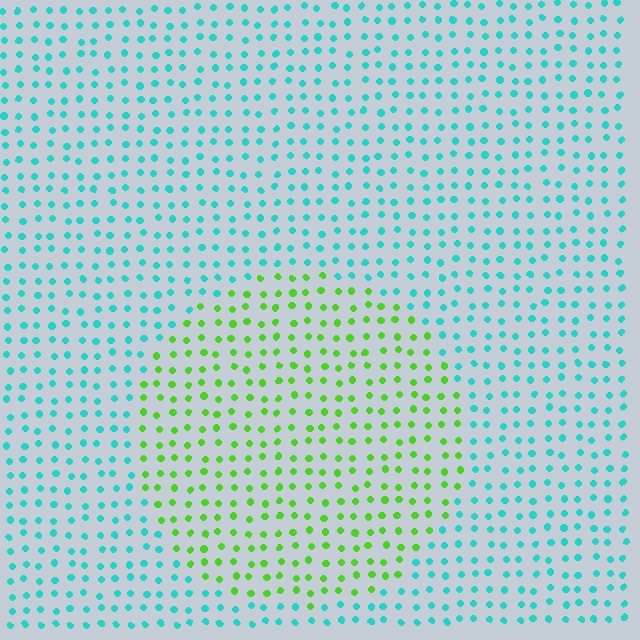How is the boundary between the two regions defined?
The boundary is defined purely by a slight shift in hue (about 68 degrees). Spacing, size, and orientation are identical on both sides.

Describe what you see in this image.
The image is filled with small cyan elements in a uniform arrangement. A circle-shaped region is visible where the elements are tinted to a slightly different hue, forming a subtle color boundary.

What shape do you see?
I see a circle.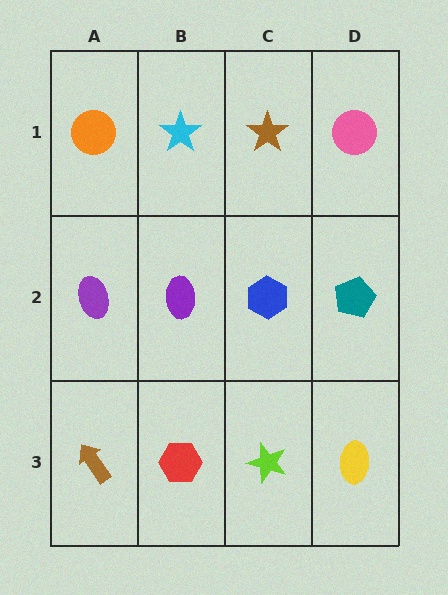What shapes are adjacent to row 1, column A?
A purple ellipse (row 2, column A), a cyan star (row 1, column B).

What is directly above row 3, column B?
A purple ellipse.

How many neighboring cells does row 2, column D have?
3.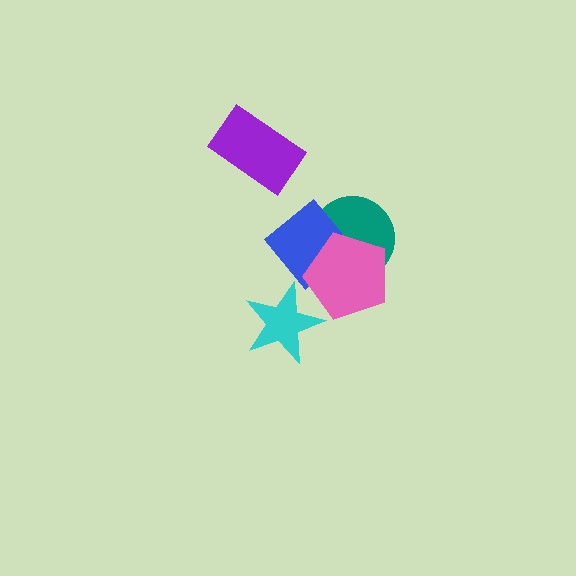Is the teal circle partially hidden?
Yes, it is partially covered by another shape.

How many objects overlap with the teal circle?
2 objects overlap with the teal circle.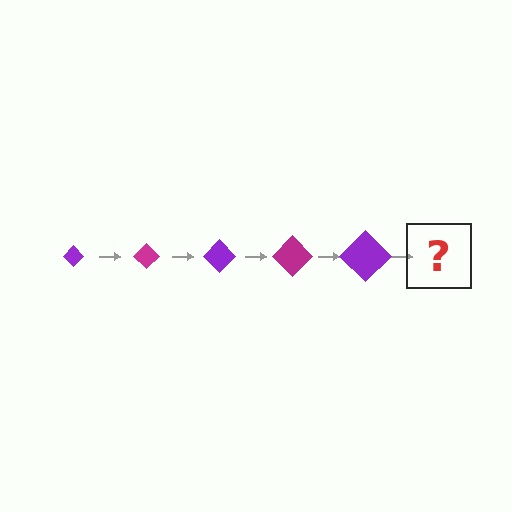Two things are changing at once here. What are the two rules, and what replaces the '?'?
The two rules are that the diamond grows larger each step and the color cycles through purple and magenta. The '?' should be a magenta diamond, larger than the previous one.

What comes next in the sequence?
The next element should be a magenta diamond, larger than the previous one.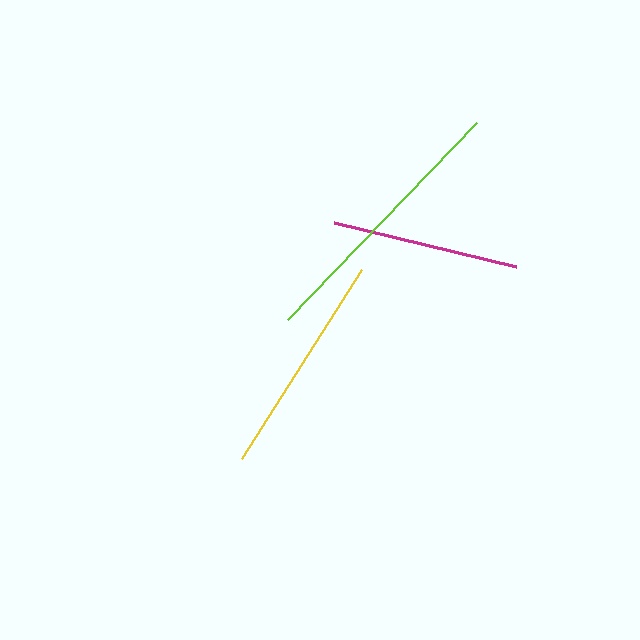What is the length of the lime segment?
The lime segment is approximately 274 pixels long.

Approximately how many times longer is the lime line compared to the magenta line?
The lime line is approximately 1.5 times the length of the magenta line.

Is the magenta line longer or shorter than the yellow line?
The yellow line is longer than the magenta line.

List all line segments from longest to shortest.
From longest to shortest: lime, yellow, magenta.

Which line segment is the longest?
The lime line is the longest at approximately 274 pixels.